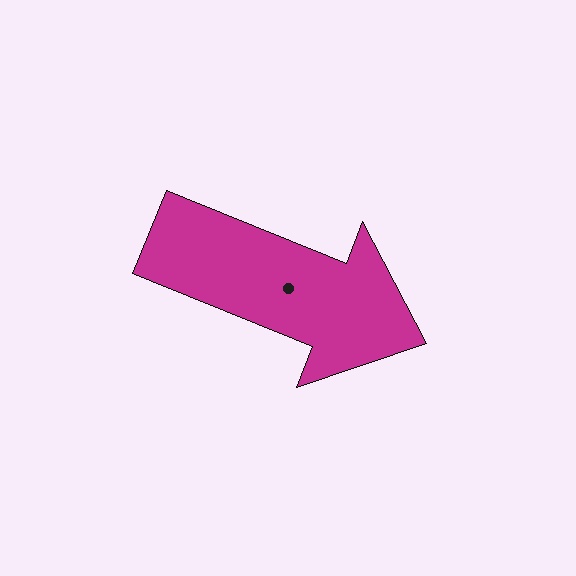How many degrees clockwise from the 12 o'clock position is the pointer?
Approximately 112 degrees.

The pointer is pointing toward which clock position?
Roughly 4 o'clock.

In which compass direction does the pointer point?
East.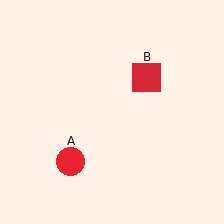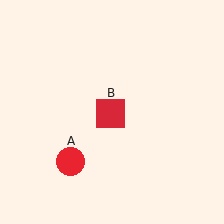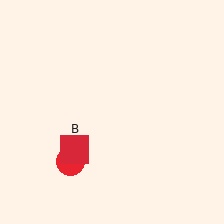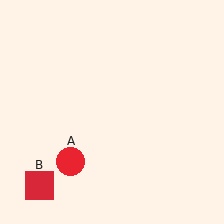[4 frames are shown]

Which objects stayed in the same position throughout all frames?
Red circle (object A) remained stationary.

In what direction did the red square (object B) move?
The red square (object B) moved down and to the left.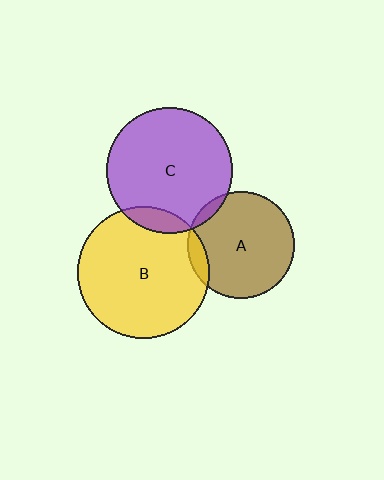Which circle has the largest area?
Circle B (yellow).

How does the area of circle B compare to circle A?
Approximately 1.5 times.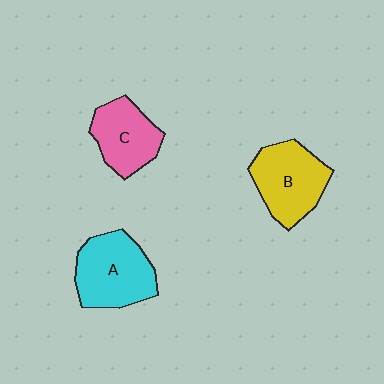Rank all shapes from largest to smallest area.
From largest to smallest: A (cyan), B (yellow), C (pink).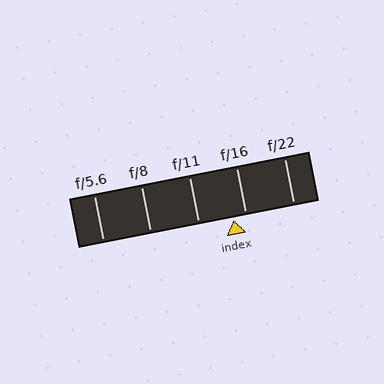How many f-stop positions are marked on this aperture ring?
There are 5 f-stop positions marked.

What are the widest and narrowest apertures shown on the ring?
The widest aperture shown is f/5.6 and the narrowest is f/22.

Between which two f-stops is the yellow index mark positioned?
The index mark is between f/11 and f/16.